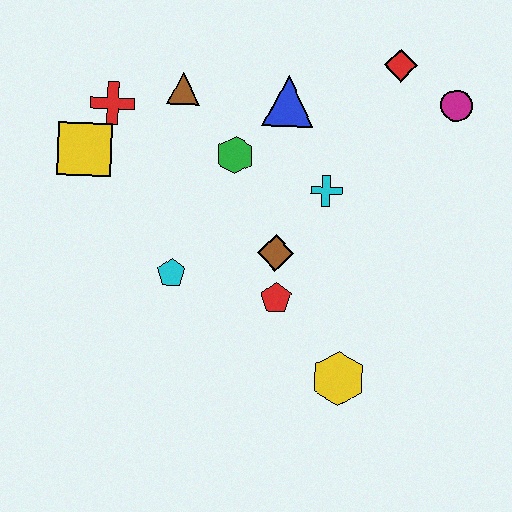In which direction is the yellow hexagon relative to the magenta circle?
The yellow hexagon is below the magenta circle.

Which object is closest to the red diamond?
The magenta circle is closest to the red diamond.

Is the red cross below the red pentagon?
No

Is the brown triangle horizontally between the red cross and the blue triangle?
Yes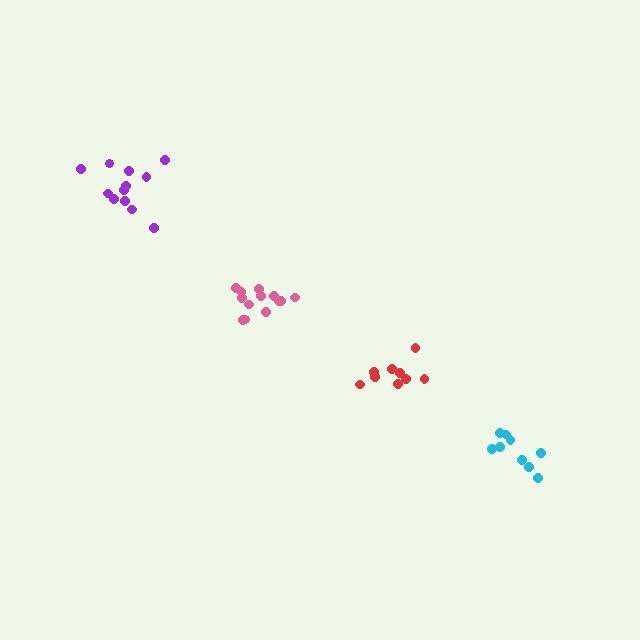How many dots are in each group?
Group 1: 12 dots, Group 2: 13 dots, Group 3: 9 dots, Group 4: 9 dots (43 total).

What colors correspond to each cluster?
The clusters are colored: purple, pink, red, cyan.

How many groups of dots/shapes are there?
There are 4 groups.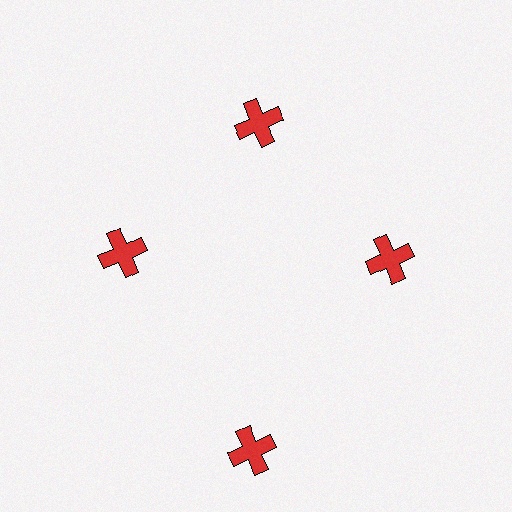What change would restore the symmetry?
The symmetry would be restored by moving it inward, back onto the ring so that all 4 crosses sit at equal angles and equal distance from the center.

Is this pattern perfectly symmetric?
No. The 4 red crosses are arranged in a ring, but one element near the 6 o'clock position is pushed outward from the center, breaking the 4-fold rotational symmetry.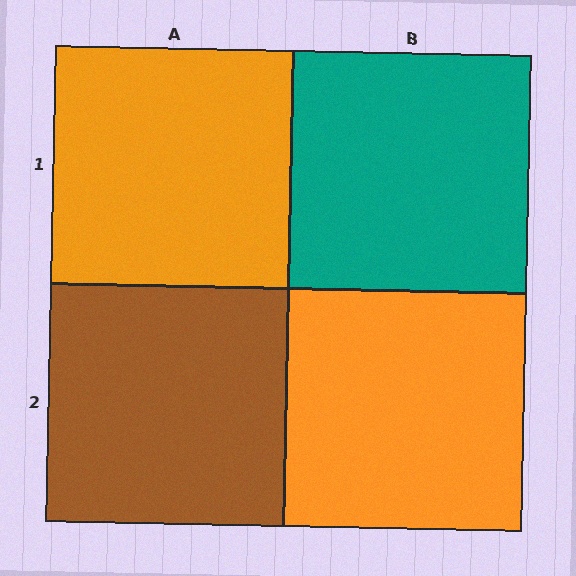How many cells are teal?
1 cell is teal.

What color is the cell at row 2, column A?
Brown.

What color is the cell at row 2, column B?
Orange.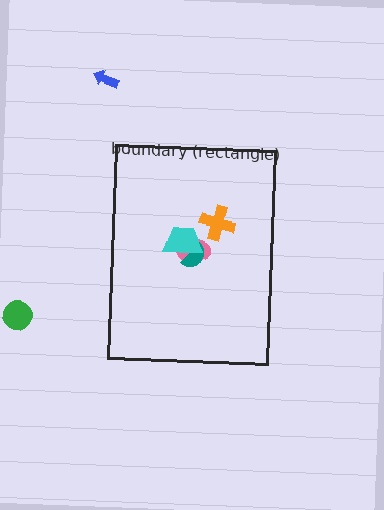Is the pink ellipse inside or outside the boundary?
Inside.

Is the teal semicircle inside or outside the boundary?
Inside.